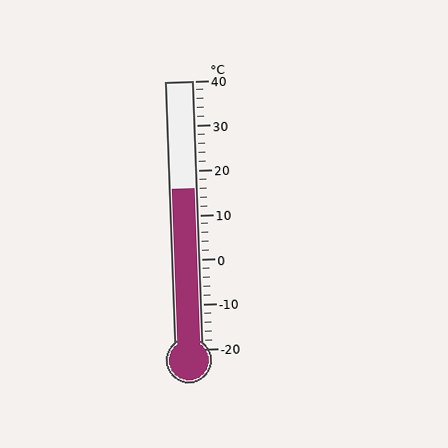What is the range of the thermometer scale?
The thermometer scale ranges from -20°C to 40°C.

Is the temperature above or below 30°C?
The temperature is below 30°C.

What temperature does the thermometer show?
The thermometer shows approximately 16°C.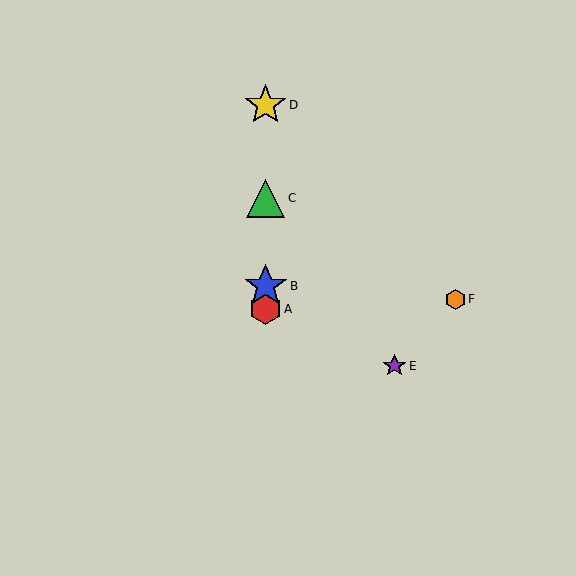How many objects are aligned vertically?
4 objects (A, B, C, D) are aligned vertically.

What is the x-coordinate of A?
Object A is at x≈266.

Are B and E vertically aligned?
No, B is at x≈266 and E is at x≈395.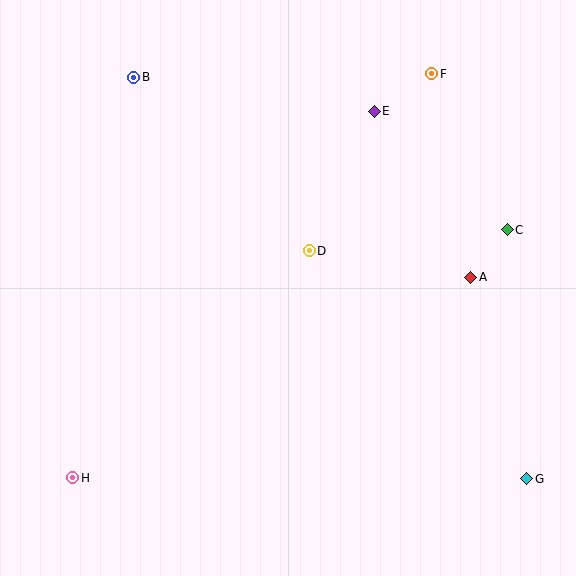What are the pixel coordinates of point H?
Point H is at (73, 478).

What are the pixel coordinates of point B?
Point B is at (134, 77).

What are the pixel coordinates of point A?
Point A is at (471, 277).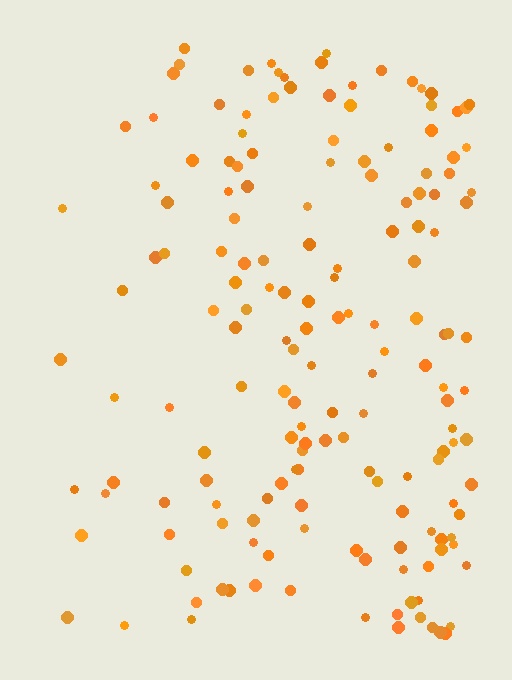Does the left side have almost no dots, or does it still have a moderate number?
Still a moderate number, just noticeably fewer than the right.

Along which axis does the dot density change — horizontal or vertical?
Horizontal.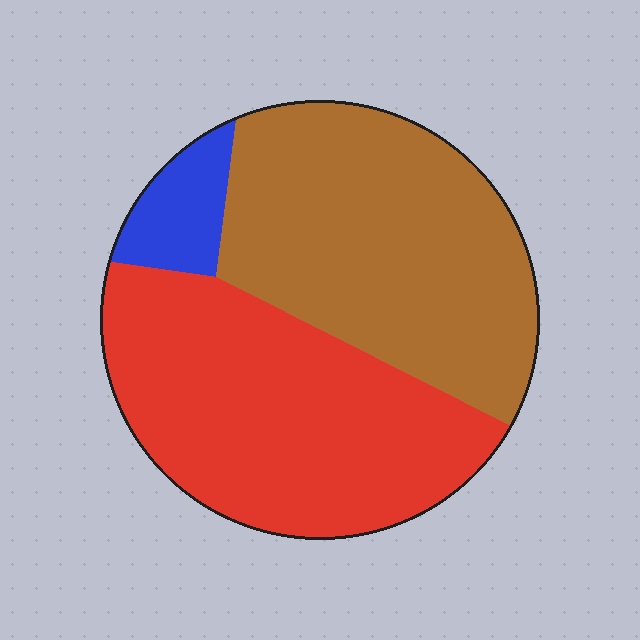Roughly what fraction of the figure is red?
Red covers about 45% of the figure.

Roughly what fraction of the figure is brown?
Brown covers 46% of the figure.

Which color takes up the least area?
Blue, at roughly 10%.